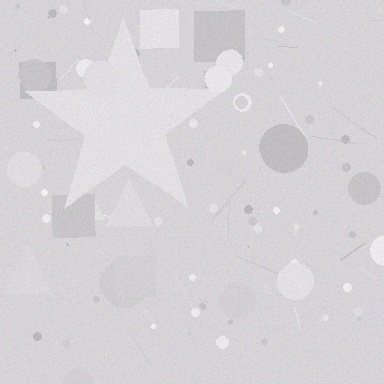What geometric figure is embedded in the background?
A star is embedded in the background.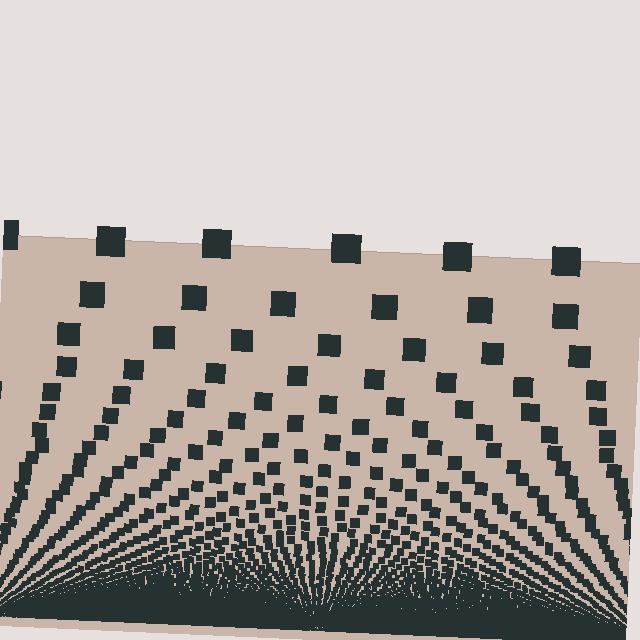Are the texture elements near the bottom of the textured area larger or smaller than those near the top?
Smaller. The gradient is inverted — elements near the bottom are smaller and denser.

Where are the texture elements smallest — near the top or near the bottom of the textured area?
Near the bottom.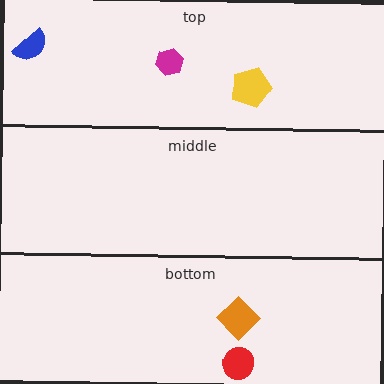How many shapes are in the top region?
3.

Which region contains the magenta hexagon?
The top region.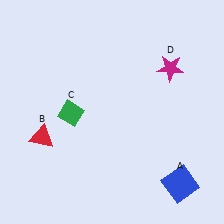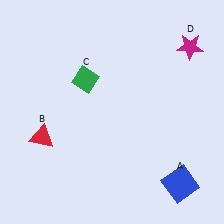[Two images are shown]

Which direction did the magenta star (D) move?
The magenta star (D) moved up.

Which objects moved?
The objects that moved are: the green diamond (C), the magenta star (D).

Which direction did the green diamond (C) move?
The green diamond (C) moved up.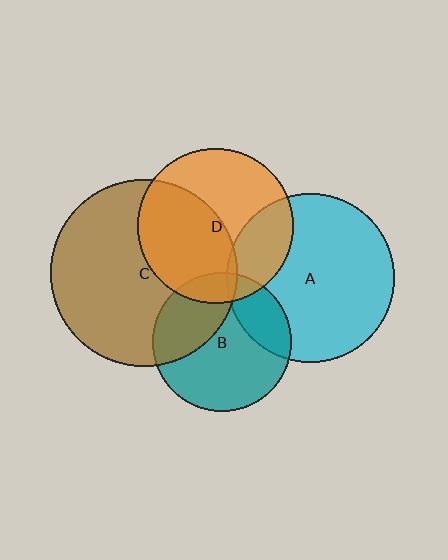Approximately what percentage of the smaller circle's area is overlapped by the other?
Approximately 45%.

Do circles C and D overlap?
Yes.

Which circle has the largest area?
Circle C (brown).